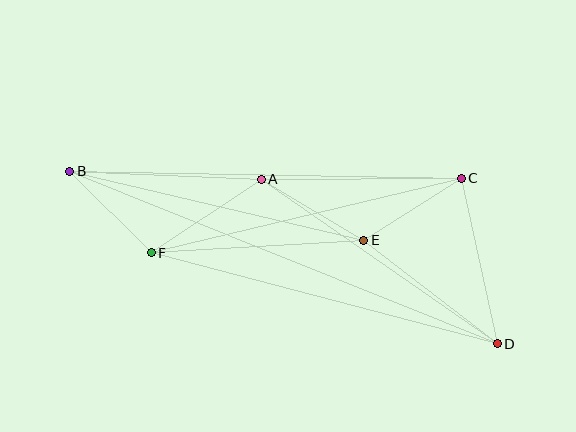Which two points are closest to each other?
Points B and F are closest to each other.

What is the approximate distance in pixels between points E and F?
The distance between E and F is approximately 213 pixels.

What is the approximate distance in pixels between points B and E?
The distance between B and E is approximately 302 pixels.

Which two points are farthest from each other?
Points B and D are farthest from each other.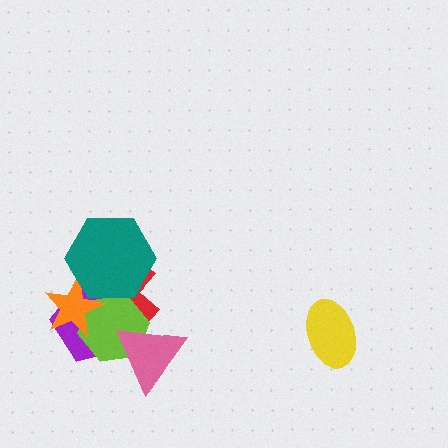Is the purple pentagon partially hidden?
Yes, it is partially covered by another shape.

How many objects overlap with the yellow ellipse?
0 objects overlap with the yellow ellipse.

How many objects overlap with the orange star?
4 objects overlap with the orange star.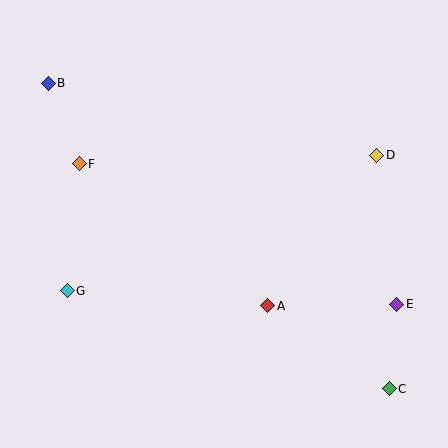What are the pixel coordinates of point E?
Point E is at (397, 304).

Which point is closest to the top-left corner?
Point B is closest to the top-left corner.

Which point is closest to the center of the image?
Point A at (268, 306) is closest to the center.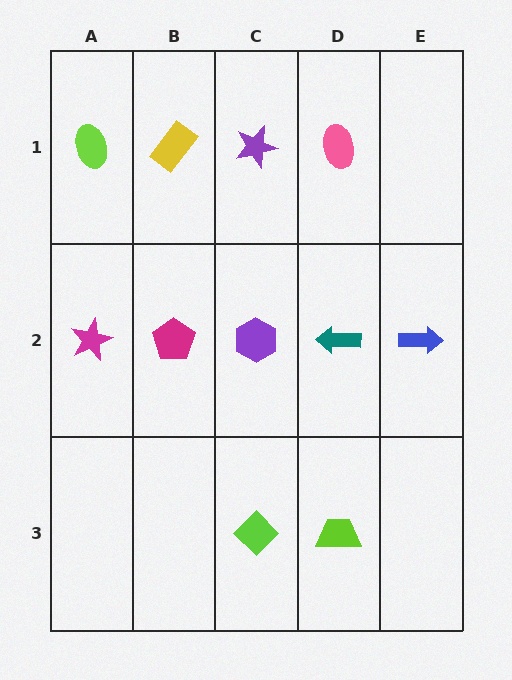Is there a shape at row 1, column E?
No, that cell is empty.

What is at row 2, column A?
A magenta star.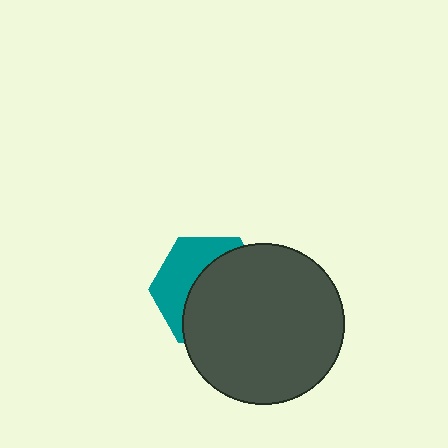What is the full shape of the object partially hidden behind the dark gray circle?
The partially hidden object is a teal hexagon.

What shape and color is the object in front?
The object in front is a dark gray circle.